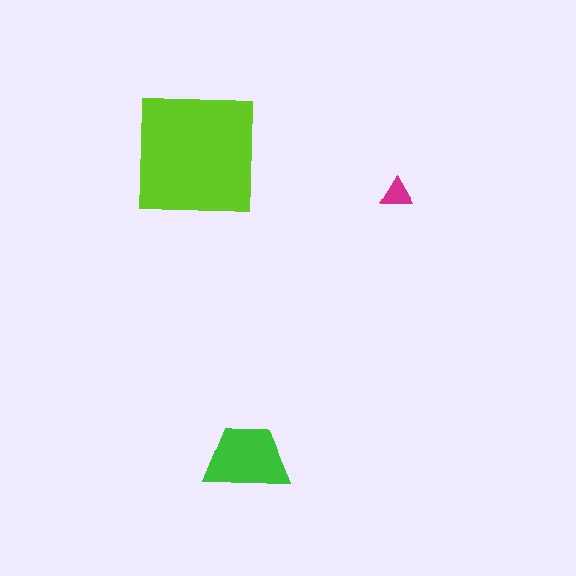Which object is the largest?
The lime square.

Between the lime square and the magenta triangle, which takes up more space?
The lime square.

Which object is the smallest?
The magenta triangle.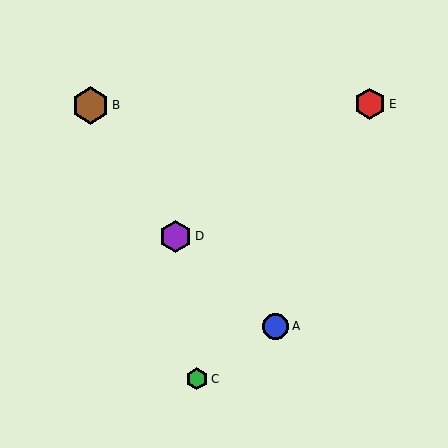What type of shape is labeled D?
Shape D is a purple hexagon.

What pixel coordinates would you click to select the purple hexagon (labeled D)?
Click at (176, 236) to select the purple hexagon D.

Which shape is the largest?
The brown hexagon (labeled B) is the largest.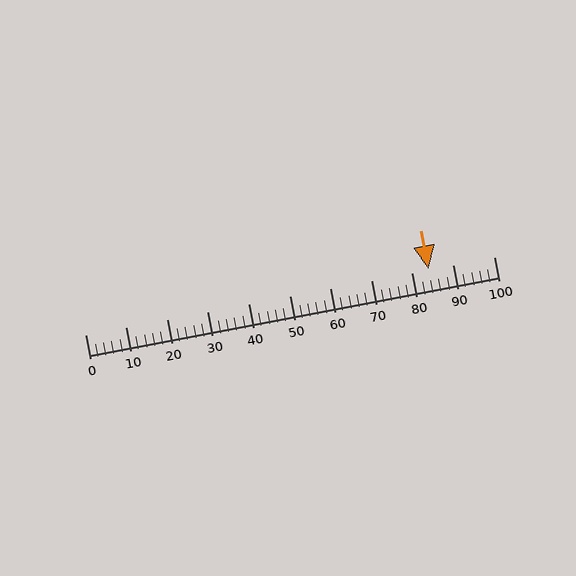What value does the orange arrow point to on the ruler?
The orange arrow points to approximately 84.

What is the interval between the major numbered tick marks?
The major tick marks are spaced 10 units apart.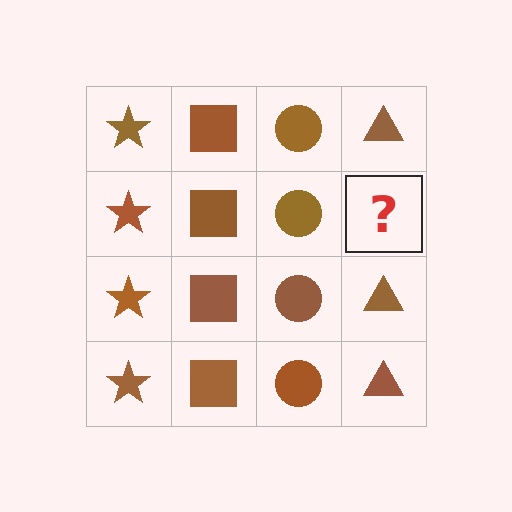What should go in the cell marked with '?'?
The missing cell should contain a brown triangle.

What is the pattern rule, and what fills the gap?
The rule is that each column has a consistent shape. The gap should be filled with a brown triangle.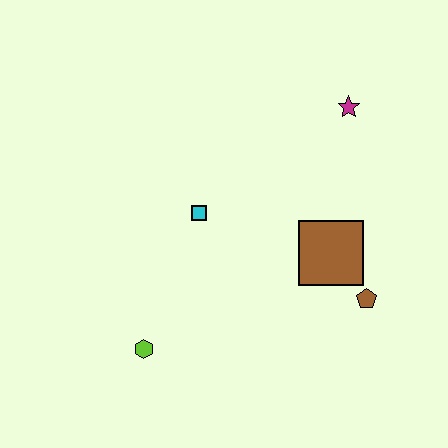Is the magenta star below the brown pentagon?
No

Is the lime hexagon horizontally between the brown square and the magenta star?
No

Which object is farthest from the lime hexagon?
The magenta star is farthest from the lime hexagon.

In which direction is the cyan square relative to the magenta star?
The cyan square is to the left of the magenta star.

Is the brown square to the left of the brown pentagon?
Yes